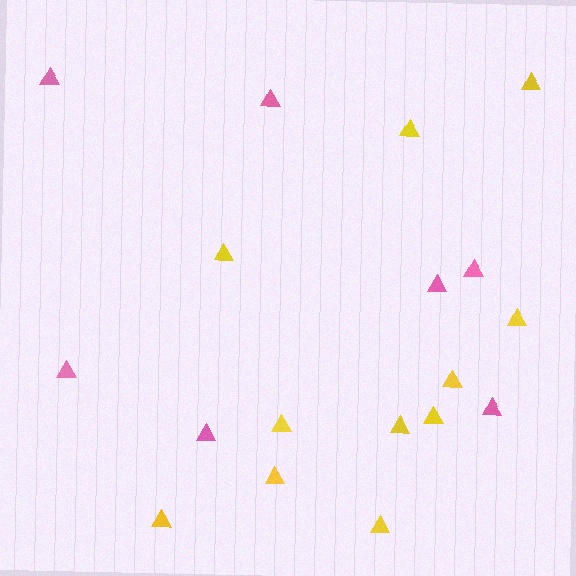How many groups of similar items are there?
There are 2 groups: one group of pink triangles (7) and one group of yellow triangles (11).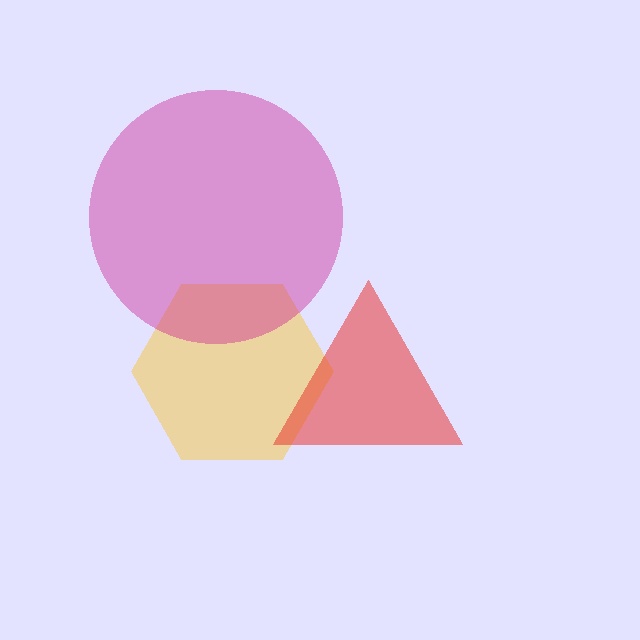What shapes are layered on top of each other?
The layered shapes are: a yellow hexagon, a magenta circle, a red triangle.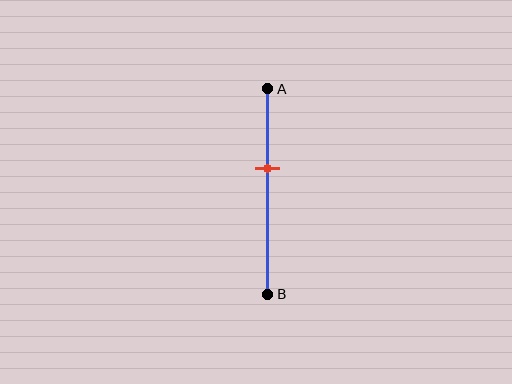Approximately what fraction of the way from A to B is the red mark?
The red mark is approximately 40% of the way from A to B.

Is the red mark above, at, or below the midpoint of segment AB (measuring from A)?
The red mark is above the midpoint of segment AB.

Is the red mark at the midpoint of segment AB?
No, the mark is at about 40% from A, not at the 50% midpoint.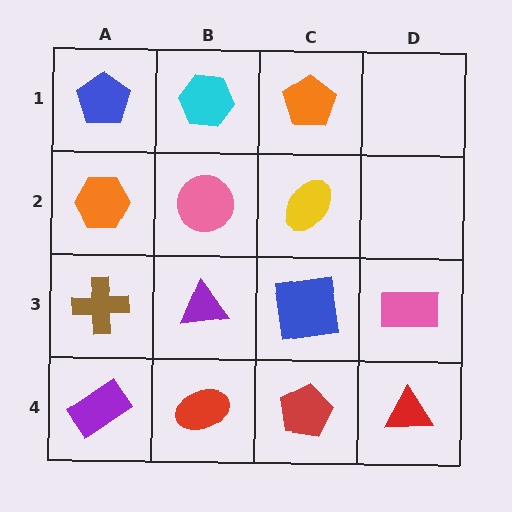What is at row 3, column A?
A brown cross.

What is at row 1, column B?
A cyan hexagon.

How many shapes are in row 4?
4 shapes.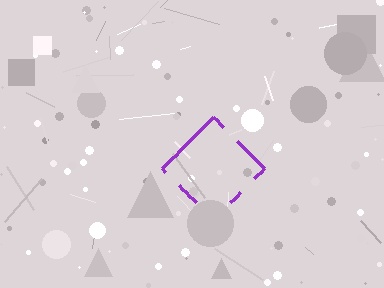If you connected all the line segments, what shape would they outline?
They would outline a diamond.